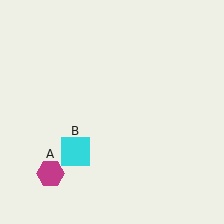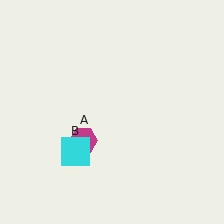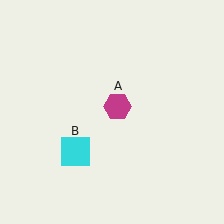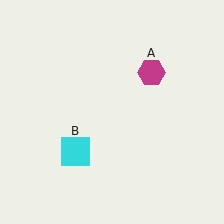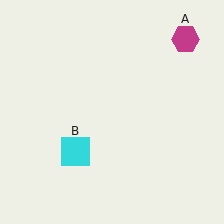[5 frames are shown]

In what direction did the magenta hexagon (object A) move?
The magenta hexagon (object A) moved up and to the right.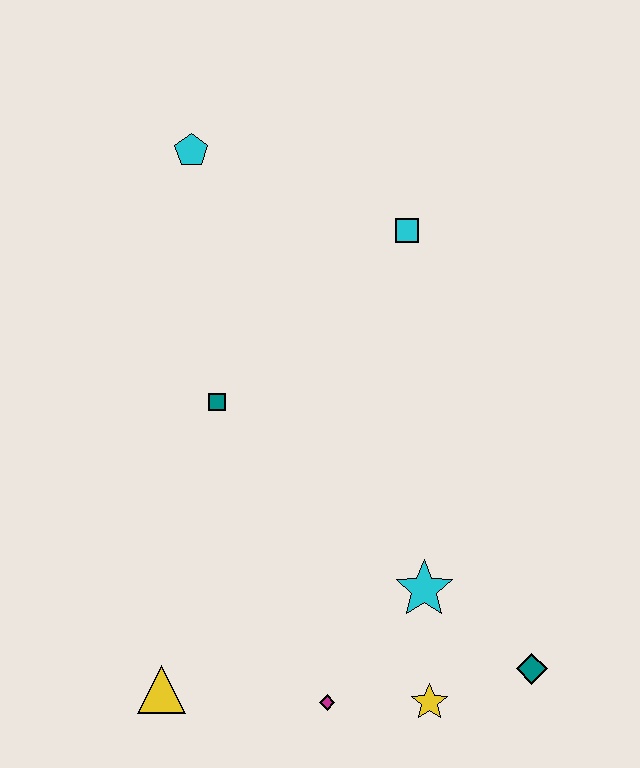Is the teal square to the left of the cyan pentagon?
No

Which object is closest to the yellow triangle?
The magenta diamond is closest to the yellow triangle.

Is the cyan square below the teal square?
No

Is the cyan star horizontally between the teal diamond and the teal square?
Yes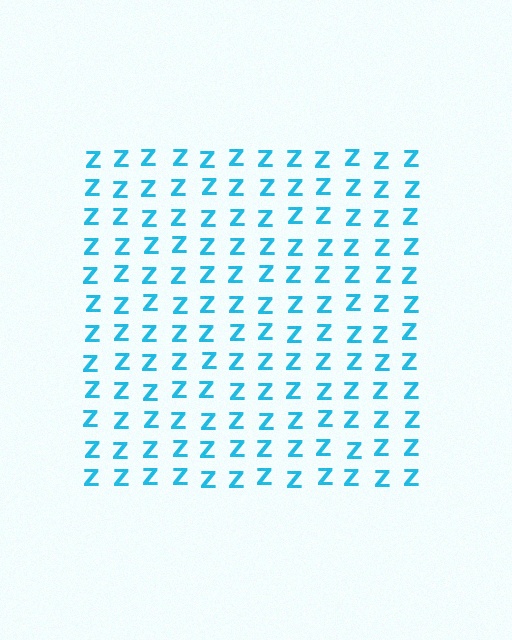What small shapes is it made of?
It is made of small letter Z's.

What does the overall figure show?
The overall figure shows a square.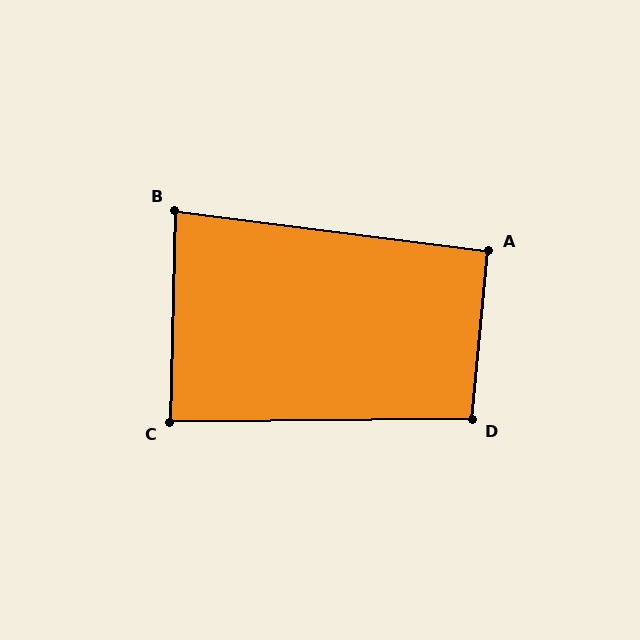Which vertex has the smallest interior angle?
B, at approximately 84 degrees.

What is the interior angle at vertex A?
Approximately 92 degrees (approximately right).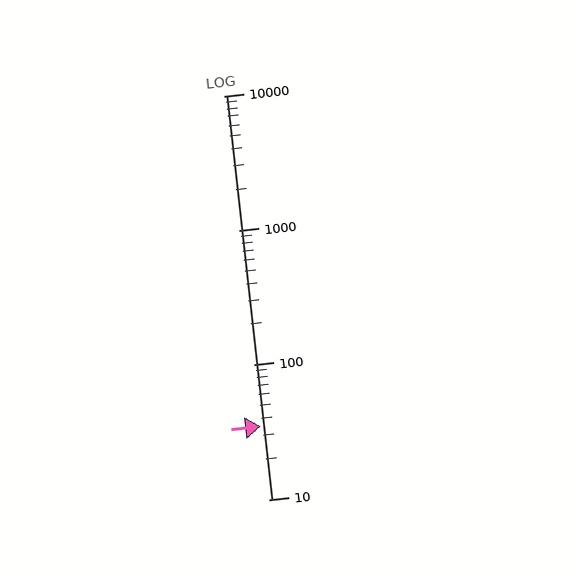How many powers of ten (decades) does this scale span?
The scale spans 3 decades, from 10 to 10000.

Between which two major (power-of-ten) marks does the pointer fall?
The pointer is between 10 and 100.